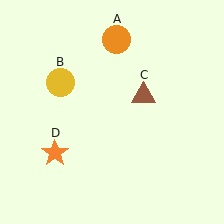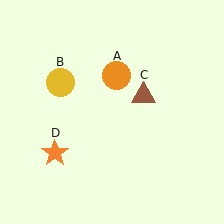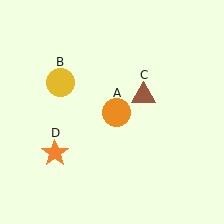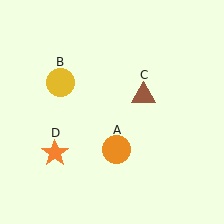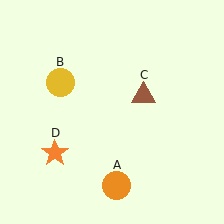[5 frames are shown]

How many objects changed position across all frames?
1 object changed position: orange circle (object A).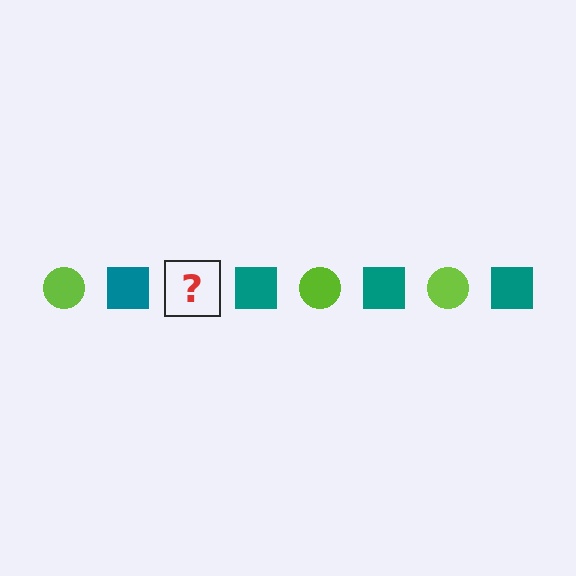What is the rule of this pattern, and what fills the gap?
The rule is that the pattern alternates between lime circle and teal square. The gap should be filled with a lime circle.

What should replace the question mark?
The question mark should be replaced with a lime circle.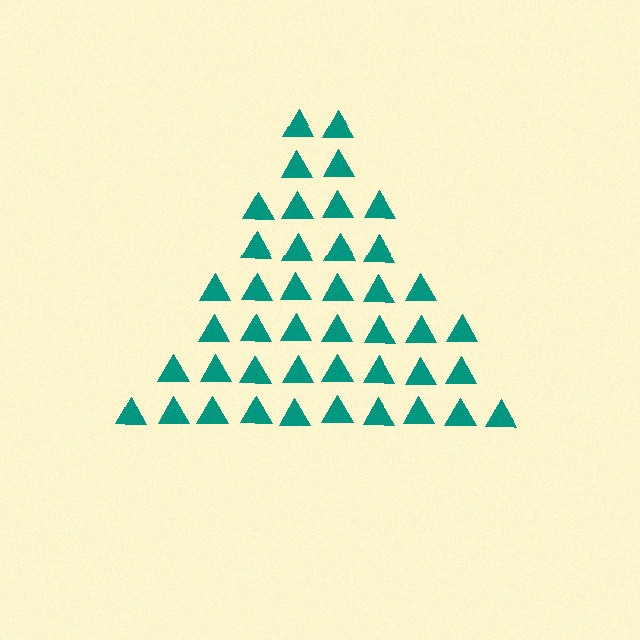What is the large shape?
The large shape is a triangle.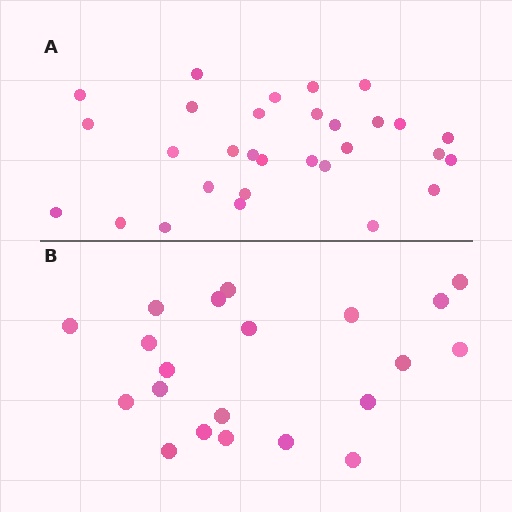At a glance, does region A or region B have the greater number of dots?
Region A (the top region) has more dots.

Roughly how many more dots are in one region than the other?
Region A has roughly 8 or so more dots than region B.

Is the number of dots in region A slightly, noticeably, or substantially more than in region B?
Region A has noticeably more, but not dramatically so. The ratio is roughly 1.4 to 1.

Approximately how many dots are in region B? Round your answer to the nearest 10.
About 20 dots. (The exact count is 21, which rounds to 20.)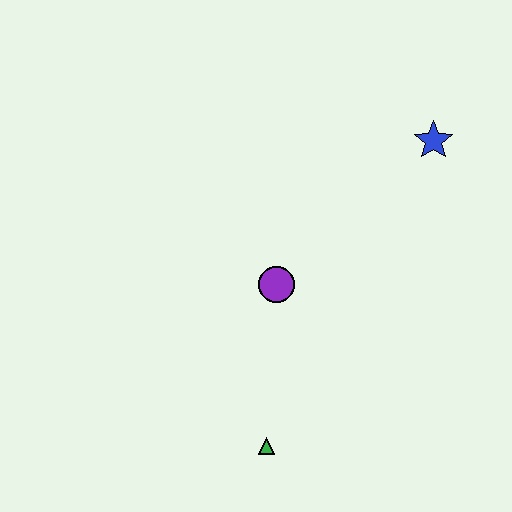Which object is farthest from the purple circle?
The blue star is farthest from the purple circle.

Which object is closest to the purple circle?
The green triangle is closest to the purple circle.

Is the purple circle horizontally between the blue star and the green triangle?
Yes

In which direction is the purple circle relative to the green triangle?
The purple circle is above the green triangle.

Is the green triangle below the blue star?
Yes